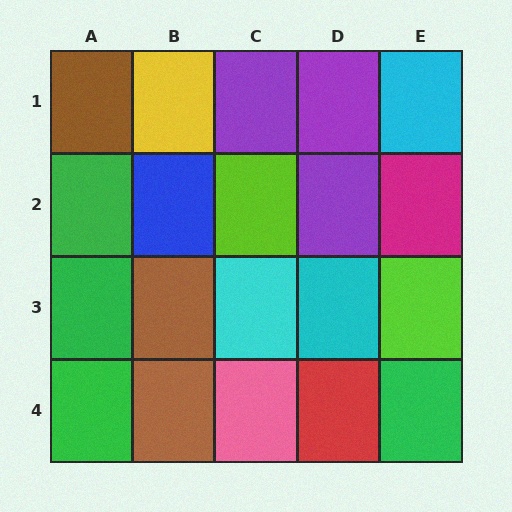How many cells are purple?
3 cells are purple.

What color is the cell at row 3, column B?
Brown.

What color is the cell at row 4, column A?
Green.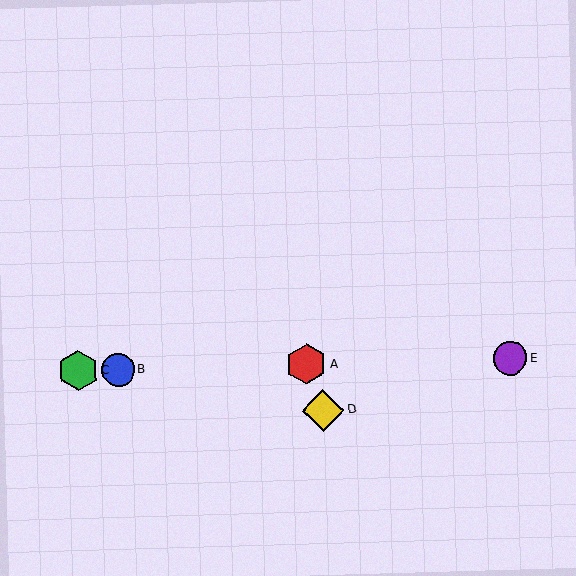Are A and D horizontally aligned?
No, A is at y≈364 and D is at y≈410.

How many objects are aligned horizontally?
4 objects (A, B, C, E) are aligned horizontally.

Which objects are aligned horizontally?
Objects A, B, C, E are aligned horizontally.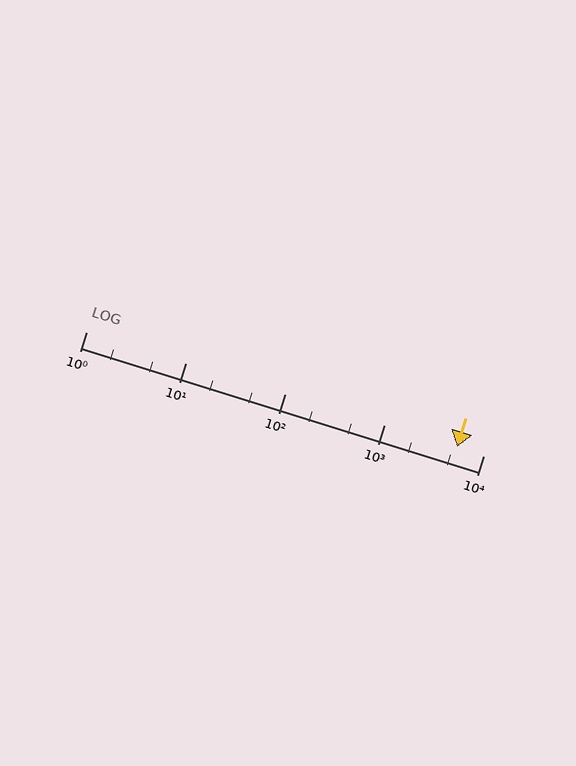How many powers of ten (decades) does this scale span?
The scale spans 4 decades, from 1 to 10000.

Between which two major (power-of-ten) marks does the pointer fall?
The pointer is between 1000 and 10000.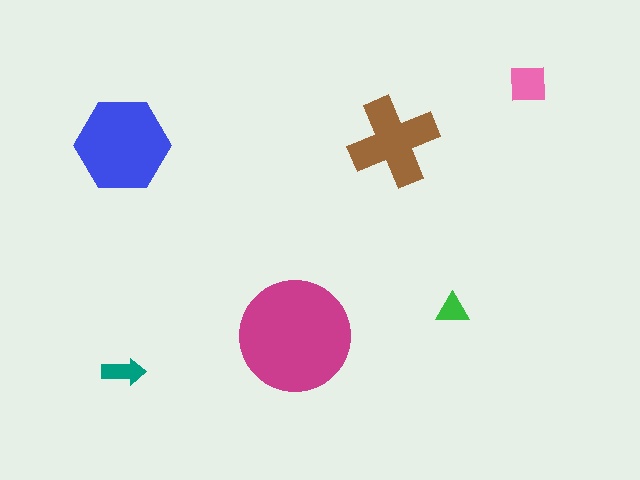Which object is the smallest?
The green triangle.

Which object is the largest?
The magenta circle.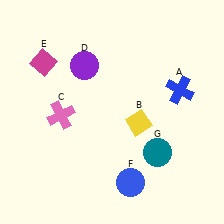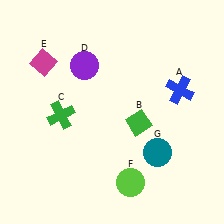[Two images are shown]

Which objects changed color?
B changed from yellow to green. C changed from pink to green. F changed from blue to lime.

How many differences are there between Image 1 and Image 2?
There are 3 differences between the two images.